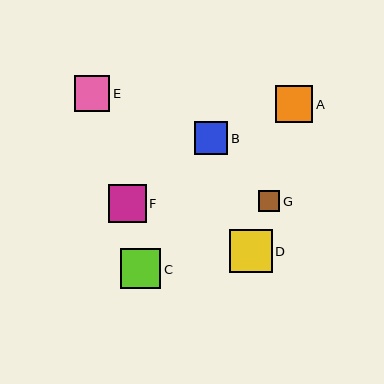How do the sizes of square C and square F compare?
Square C and square F are approximately the same size.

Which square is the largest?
Square D is the largest with a size of approximately 42 pixels.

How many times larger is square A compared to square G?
Square A is approximately 1.7 times the size of square G.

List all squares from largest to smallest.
From largest to smallest: D, C, F, A, E, B, G.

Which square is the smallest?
Square G is the smallest with a size of approximately 21 pixels.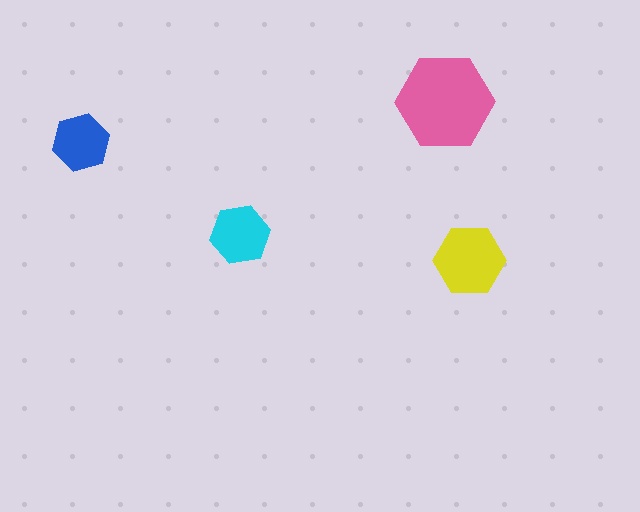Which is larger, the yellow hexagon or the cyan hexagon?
The yellow one.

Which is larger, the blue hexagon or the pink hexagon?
The pink one.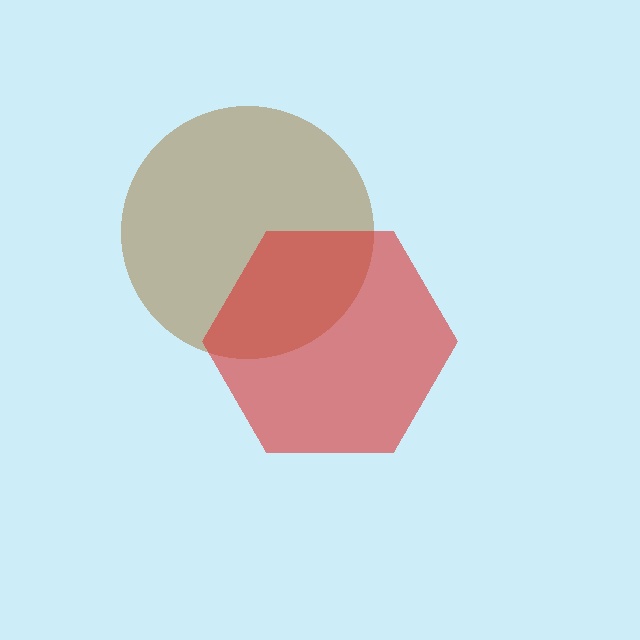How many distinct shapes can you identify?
There are 2 distinct shapes: a brown circle, a red hexagon.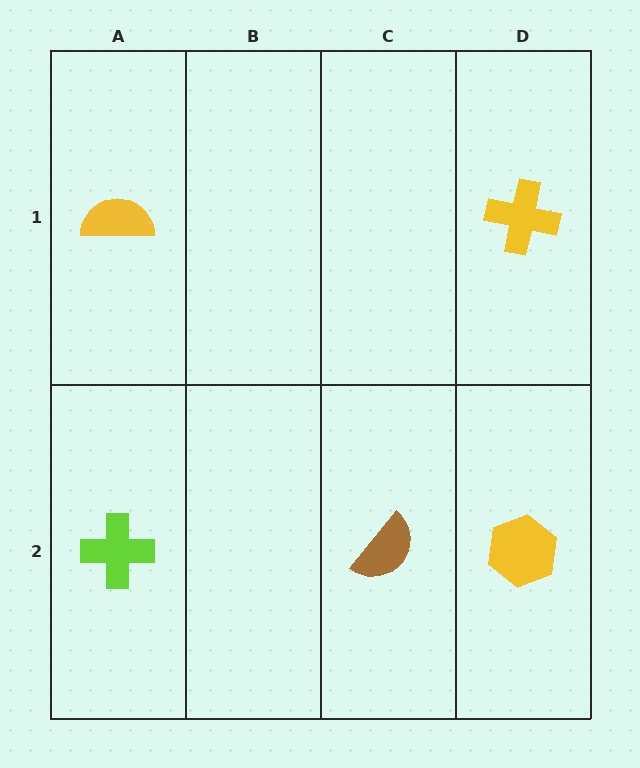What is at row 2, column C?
A brown semicircle.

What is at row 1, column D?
A yellow cross.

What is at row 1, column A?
A yellow semicircle.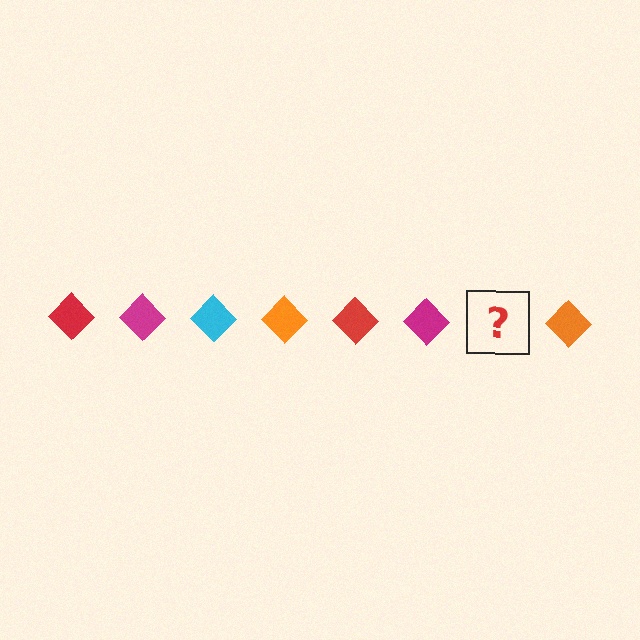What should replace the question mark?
The question mark should be replaced with a cyan diamond.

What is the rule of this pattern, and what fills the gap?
The rule is that the pattern cycles through red, magenta, cyan, orange diamonds. The gap should be filled with a cyan diamond.